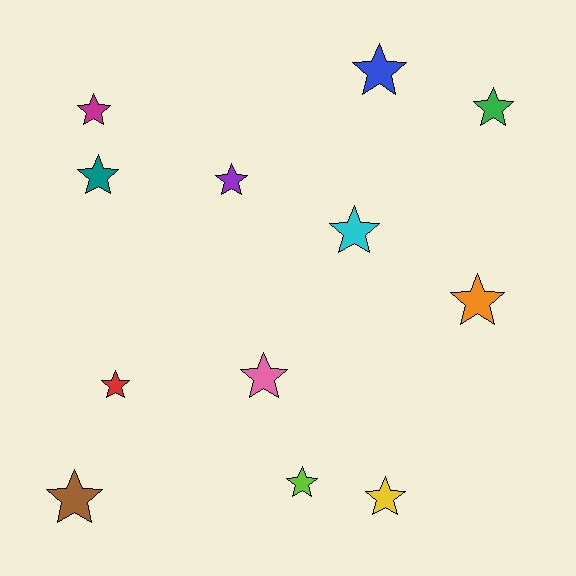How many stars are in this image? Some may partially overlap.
There are 12 stars.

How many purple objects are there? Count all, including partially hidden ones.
There is 1 purple object.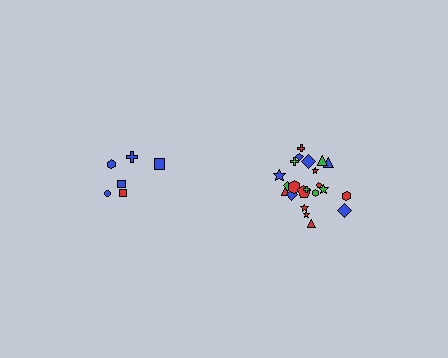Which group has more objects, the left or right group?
The right group.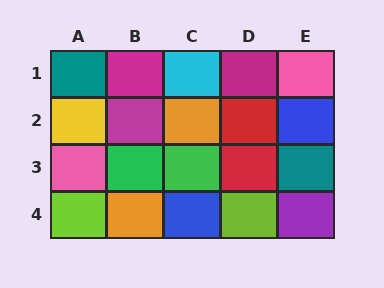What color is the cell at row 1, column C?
Cyan.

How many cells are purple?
1 cell is purple.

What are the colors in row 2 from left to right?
Yellow, magenta, orange, red, blue.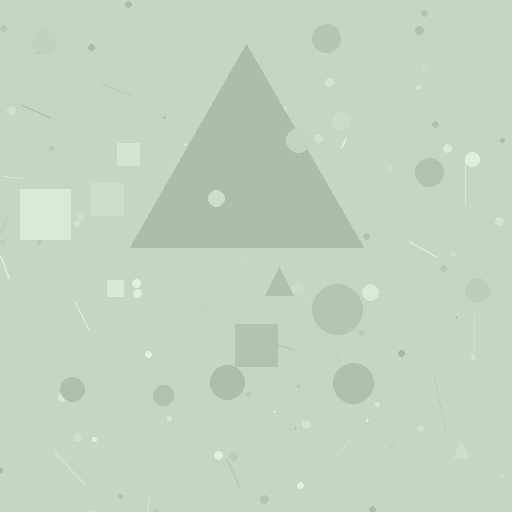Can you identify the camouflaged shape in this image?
The camouflaged shape is a triangle.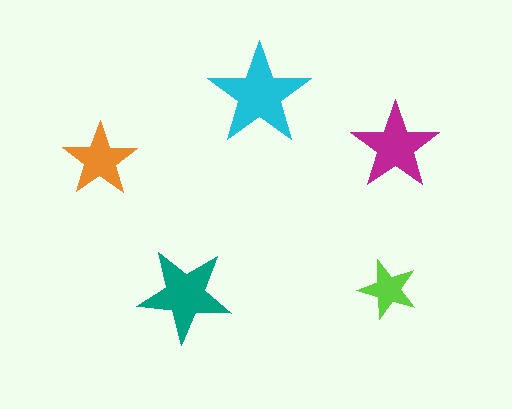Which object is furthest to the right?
The magenta star is rightmost.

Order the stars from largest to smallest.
the cyan one, the teal one, the magenta one, the orange one, the lime one.